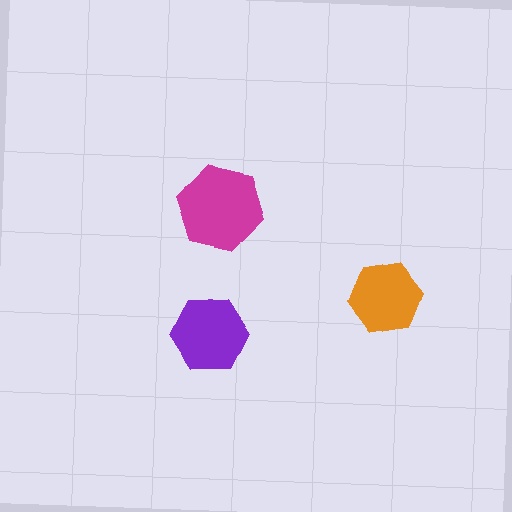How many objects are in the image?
There are 3 objects in the image.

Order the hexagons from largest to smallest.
the magenta one, the purple one, the orange one.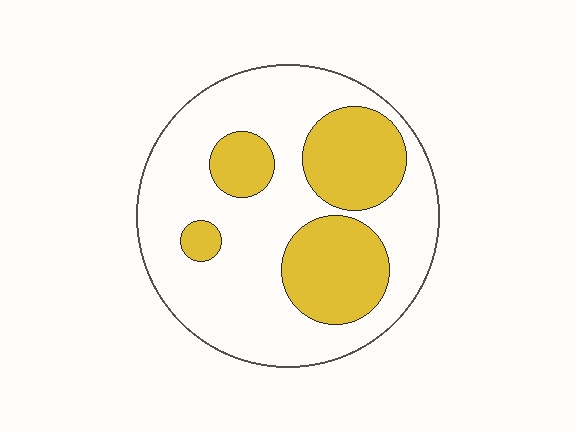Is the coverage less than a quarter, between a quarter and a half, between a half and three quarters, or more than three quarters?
Between a quarter and a half.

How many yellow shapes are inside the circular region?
4.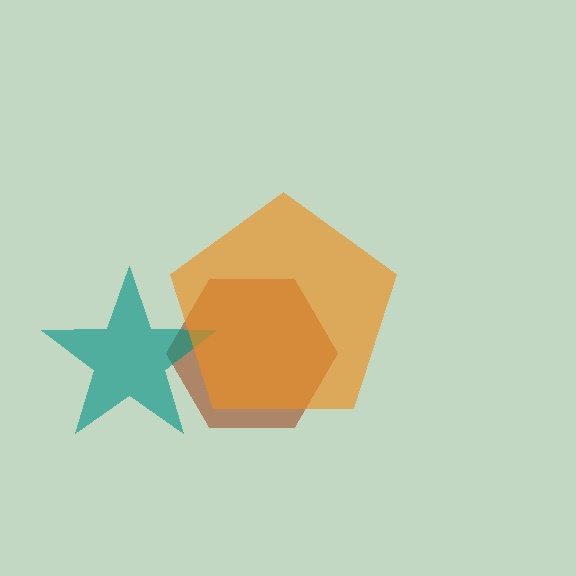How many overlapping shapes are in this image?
There are 3 overlapping shapes in the image.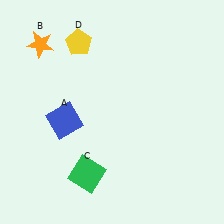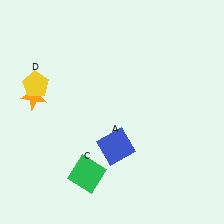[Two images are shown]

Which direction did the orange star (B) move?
The orange star (B) moved down.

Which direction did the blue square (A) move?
The blue square (A) moved right.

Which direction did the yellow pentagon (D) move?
The yellow pentagon (D) moved left.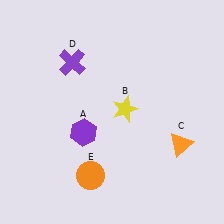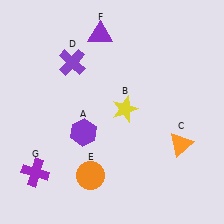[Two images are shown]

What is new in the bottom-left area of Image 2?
A purple cross (G) was added in the bottom-left area of Image 2.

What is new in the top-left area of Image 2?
A purple triangle (F) was added in the top-left area of Image 2.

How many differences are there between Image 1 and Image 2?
There are 2 differences between the two images.